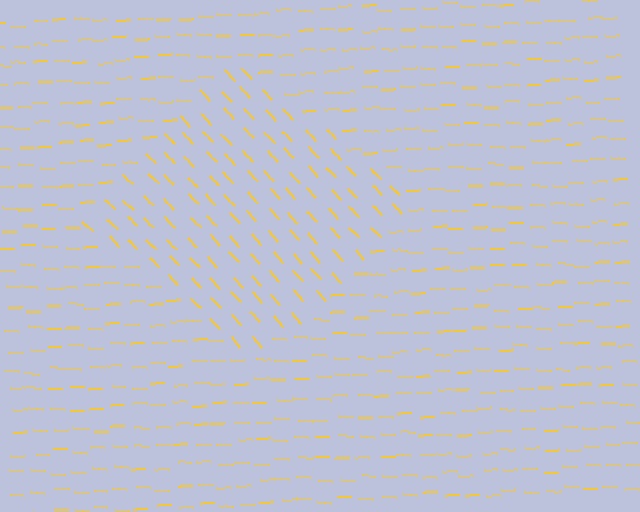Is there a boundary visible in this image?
Yes, there is a texture boundary formed by a change in line orientation.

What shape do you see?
I see a diamond.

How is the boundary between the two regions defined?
The boundary is defined purely by a change in line orientation (approximately 45 degrees difference). All lines are the same color and thickness.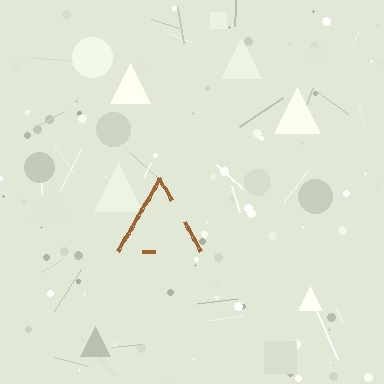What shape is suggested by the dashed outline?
The dashed outline suggests a triangle.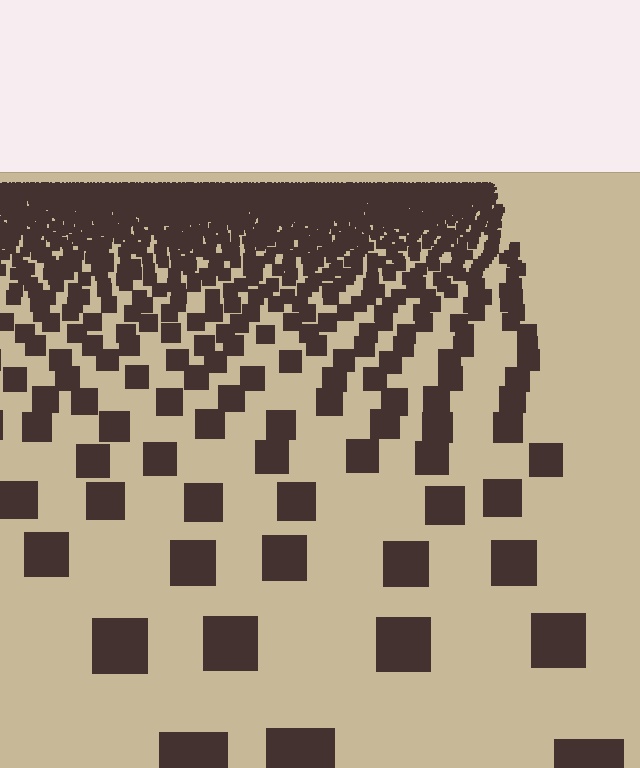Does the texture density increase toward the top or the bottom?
Density increases toward the top.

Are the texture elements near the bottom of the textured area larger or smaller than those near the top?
Larger. Near the bottom, elements are closer to the viewer and appear at a bigger on-screen size.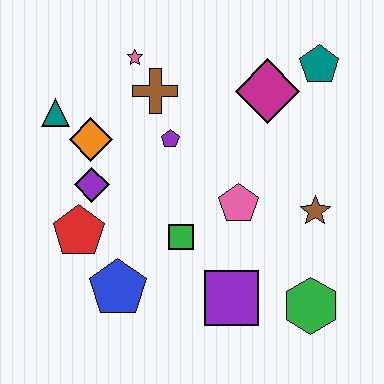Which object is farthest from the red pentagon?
The teal pentagon is farthest from the red pentagon.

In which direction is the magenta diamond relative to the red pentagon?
The magenta diamond is to the right of the red pentagon.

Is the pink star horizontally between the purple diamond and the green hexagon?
Yes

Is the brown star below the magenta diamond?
Yes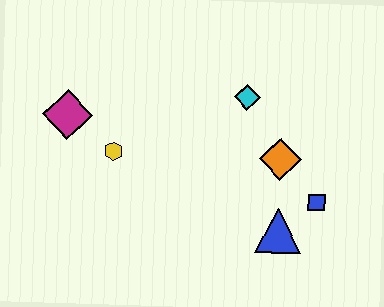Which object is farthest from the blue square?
The magenta diamond is farthest from the blue square.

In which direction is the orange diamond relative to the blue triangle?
The orange diamond is above the blue triangle.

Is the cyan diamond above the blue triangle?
Yes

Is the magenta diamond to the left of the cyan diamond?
Yes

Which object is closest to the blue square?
The blue triangle is closest to the blue square.